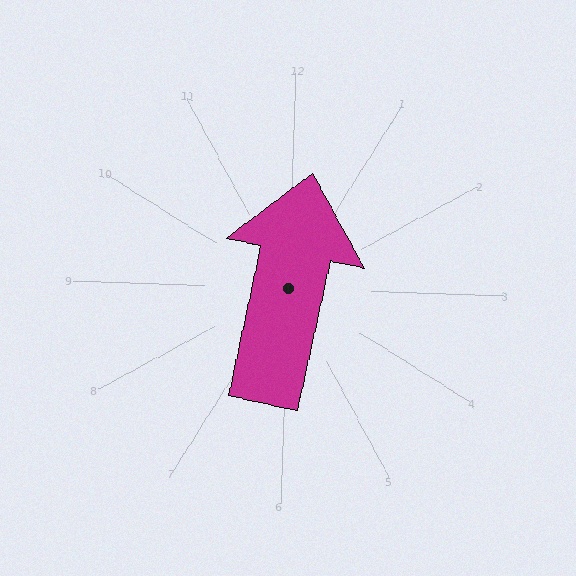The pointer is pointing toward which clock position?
Roughly 12 o'clock.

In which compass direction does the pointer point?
North.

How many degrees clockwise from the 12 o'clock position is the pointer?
Approximately 10 degrees.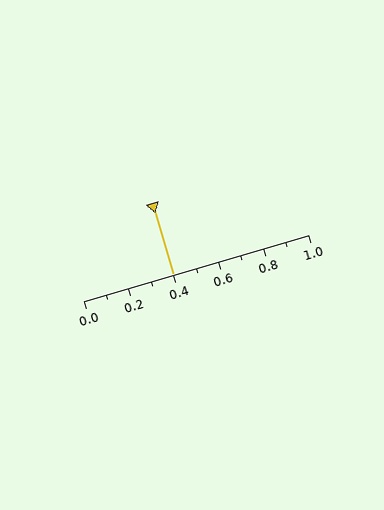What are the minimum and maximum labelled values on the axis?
The axis runs from 0.0 to 1.0.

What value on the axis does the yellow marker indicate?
The marker indicates approximately 0.4.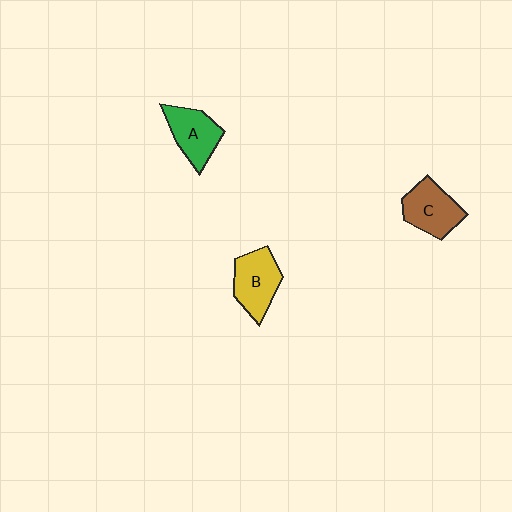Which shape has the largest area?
Shape B (yellow).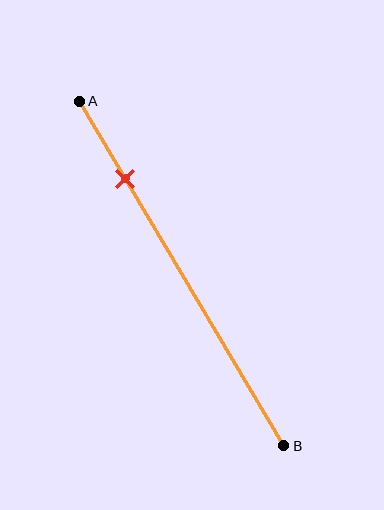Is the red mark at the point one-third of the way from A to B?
No, the mark is at about 25% from A, not at the 33% one-third point.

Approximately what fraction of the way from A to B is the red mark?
The red mark is approximately 25% of the way from A to B.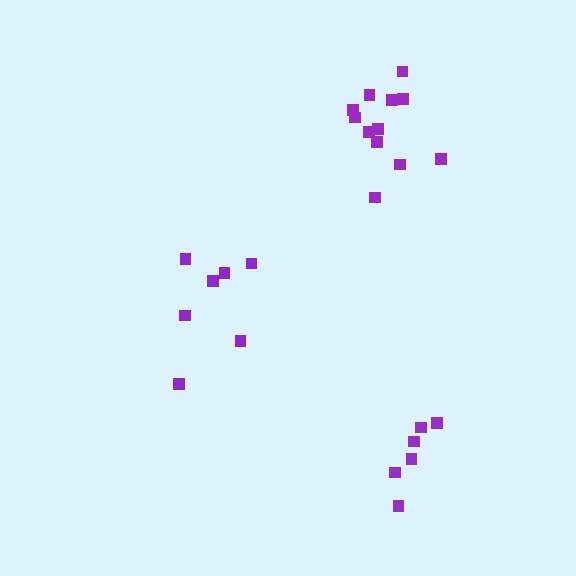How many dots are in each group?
Group 1: 7 dots, Group 2: 12 dots, Group 3: 6 dots (25 total).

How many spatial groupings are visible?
There are 3 spatial groupings.